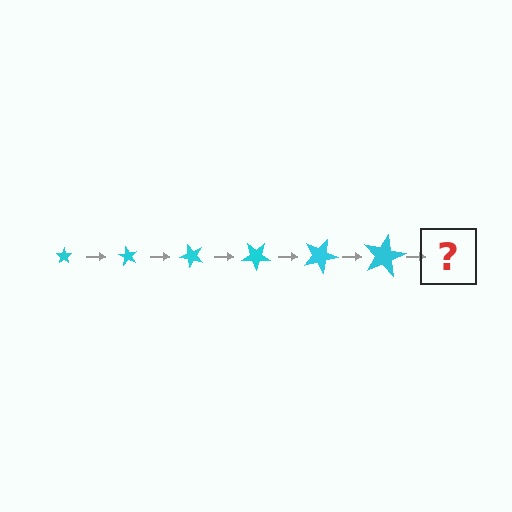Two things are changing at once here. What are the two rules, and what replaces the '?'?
The two rules are that the star grows larger each step and it rotates 60 degrees each step. The '?' should be a star, larger than the previous one and rotated 360 degrees from the start.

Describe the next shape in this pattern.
It should be a star, larger than the previous one and rotated 360 degrees from the start.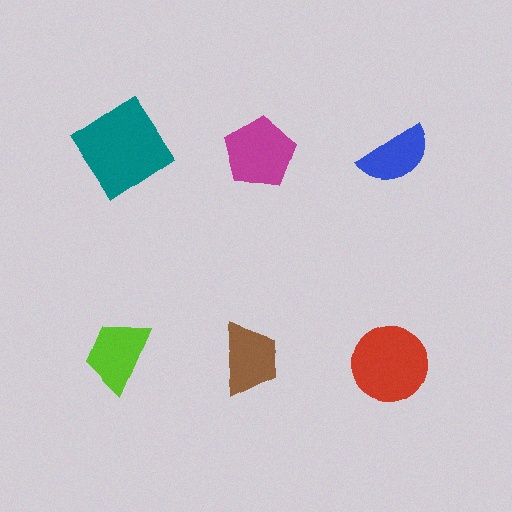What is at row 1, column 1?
A teal diamond.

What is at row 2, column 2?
A brown trapezoid.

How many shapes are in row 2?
3 shapes.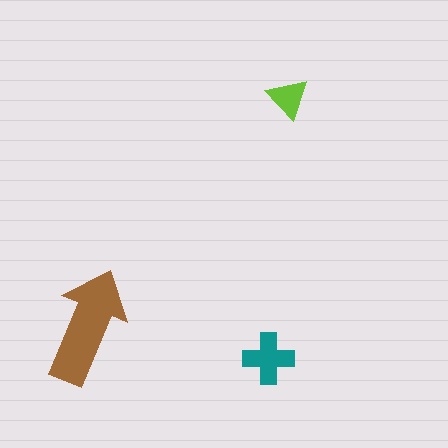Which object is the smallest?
The lime triangle.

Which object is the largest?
The brown arrow.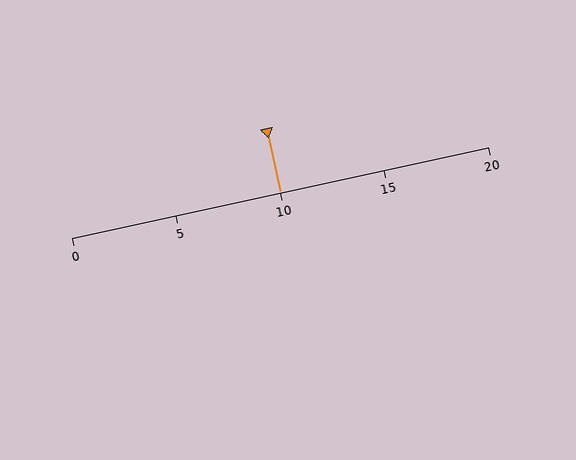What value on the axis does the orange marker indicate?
The marker indicates approximately 10.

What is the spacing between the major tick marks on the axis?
The major ticks are spaced 5 apart.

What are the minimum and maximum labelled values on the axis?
The axis runs from 0 to 20.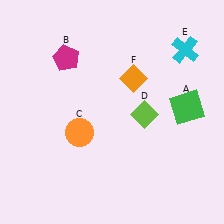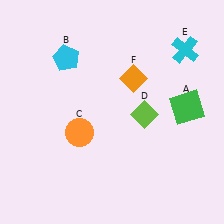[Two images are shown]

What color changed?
The pentagon (B) changed from magenta in Image 1 to cyan in Image 2.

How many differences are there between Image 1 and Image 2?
There is 1 difference between the two images.